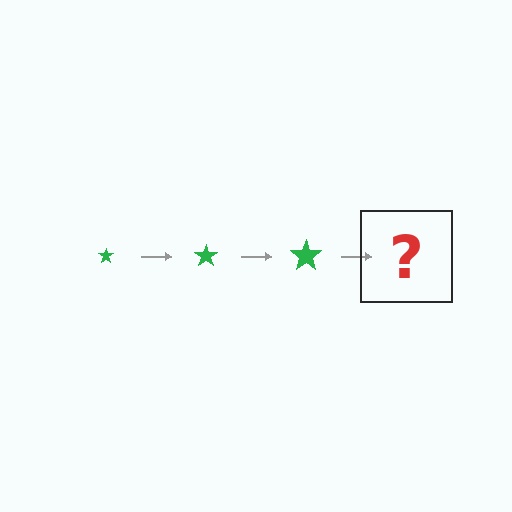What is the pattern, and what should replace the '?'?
The pattern is that the star gets progressively larger each step. The '?' should be a green star, larger than the previous one.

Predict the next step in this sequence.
The next step is a green star, larger than the previous one.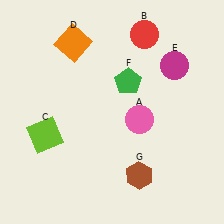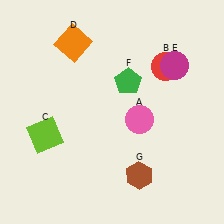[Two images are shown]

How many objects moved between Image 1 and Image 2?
1 object moved between the two images.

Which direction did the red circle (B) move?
The red circle (B) moved down.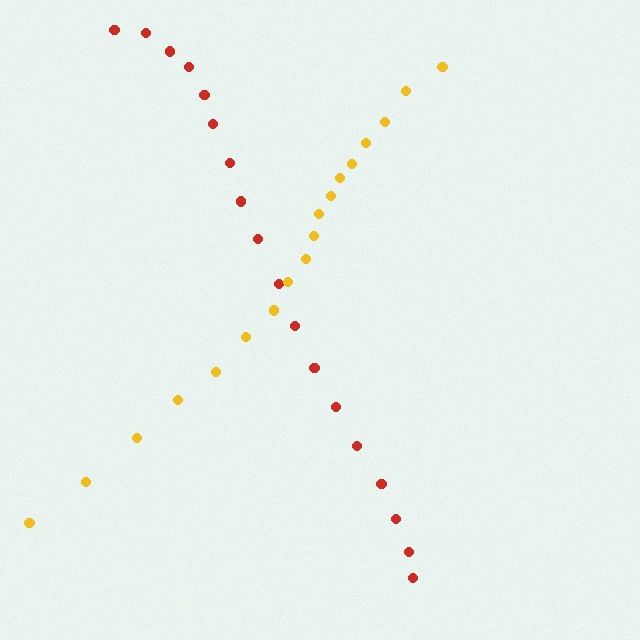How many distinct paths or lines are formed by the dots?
There are 2 distinct paths.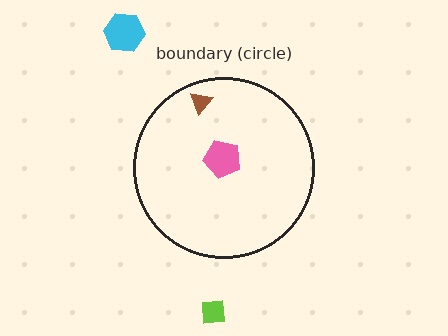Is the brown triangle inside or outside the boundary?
Inside.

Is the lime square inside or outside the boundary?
Outside.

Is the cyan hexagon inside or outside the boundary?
Outside.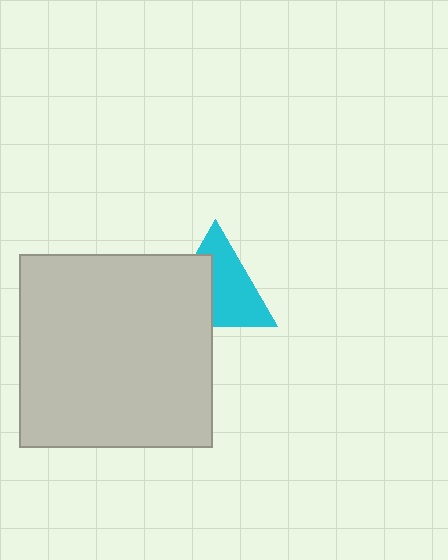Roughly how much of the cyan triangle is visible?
About half of it is visible (roughly 58%).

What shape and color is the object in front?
The object in front is a light gray square.